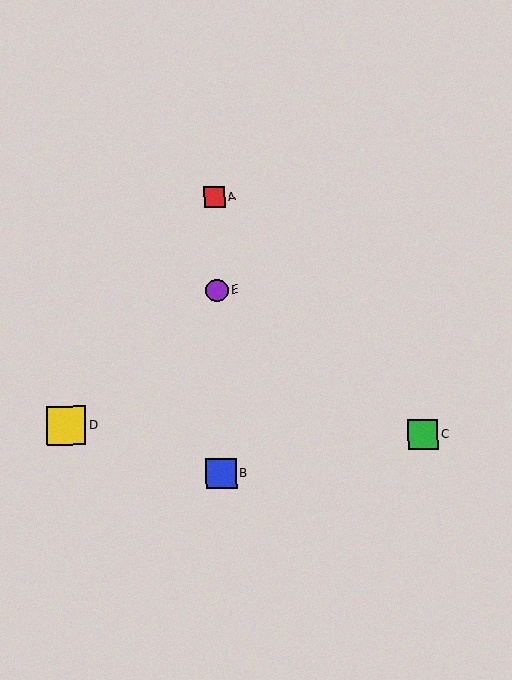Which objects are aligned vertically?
Objects A, B, E are aligned vertically.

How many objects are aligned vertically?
3 objects (A, B, E) are aligned vertically.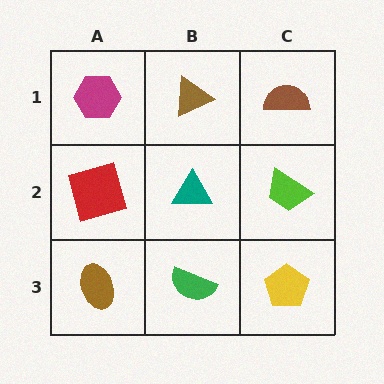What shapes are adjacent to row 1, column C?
A lime trapezoid (row 2, column C), a brown triangle (row 1, column B).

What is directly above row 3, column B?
A teal triangle.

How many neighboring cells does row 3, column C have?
2.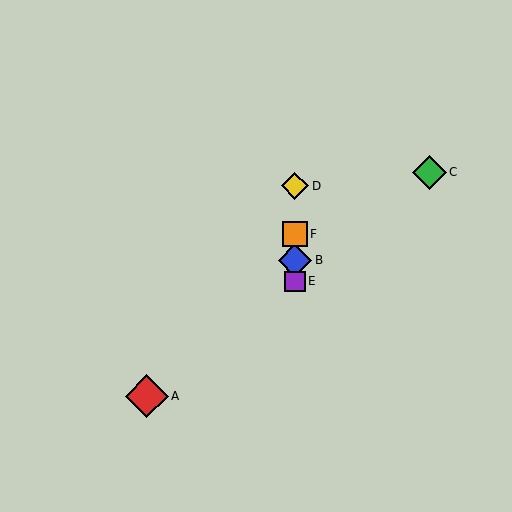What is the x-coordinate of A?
Object A is at x≈147.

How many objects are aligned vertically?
4 objects (B, D, E, F) are aligned vertically.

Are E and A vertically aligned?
No, E is at x≈295 and A is at x≈147.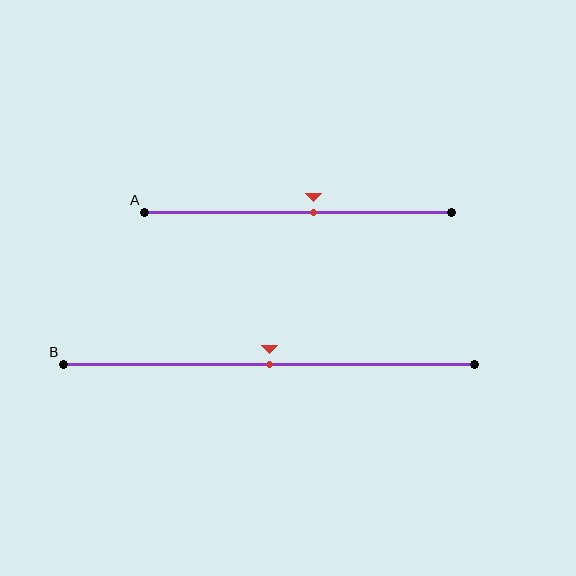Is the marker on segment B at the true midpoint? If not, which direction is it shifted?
Yes, the marker on segment B is at the true midpoint.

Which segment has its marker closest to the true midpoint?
Segment B has its marker closest to the true midpoint.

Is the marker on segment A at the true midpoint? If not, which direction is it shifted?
No, the marker on segment A is shifted to the right by about 5% of the segment length.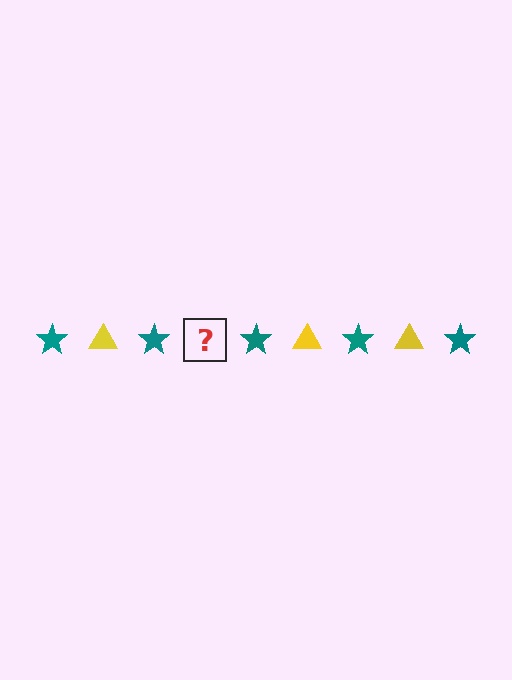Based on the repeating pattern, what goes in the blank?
The blank should be a yellow triangle.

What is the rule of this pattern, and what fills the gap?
The rule is that the pattern alternates between teal star and yellow triangle. The gap should be filled with a yellow triangle.